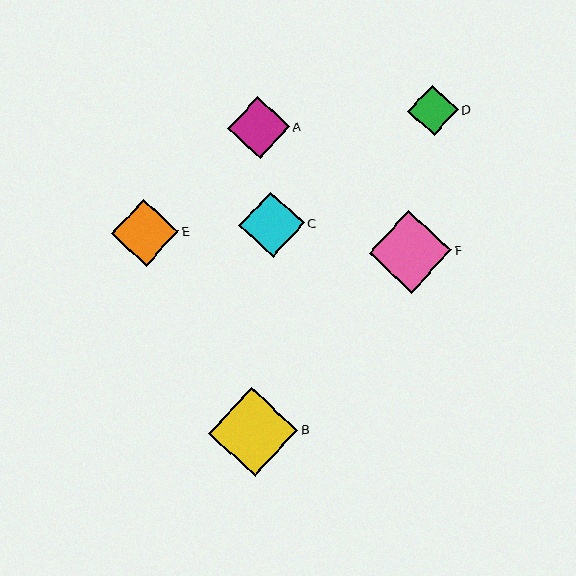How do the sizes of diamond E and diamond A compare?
Diamond E and diamond A are approximately the same size.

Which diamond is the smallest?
Diamond D is the smallest with a size of approximately 50 pixels.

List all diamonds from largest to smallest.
From largest to smallest: B, F, E, C, A, D.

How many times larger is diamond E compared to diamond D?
Diamond E is approximately 1.3 times the size of diamond D.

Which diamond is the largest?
Diamond B is the largest with a size of approximately 90 pixels.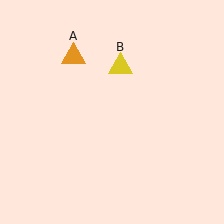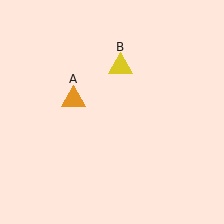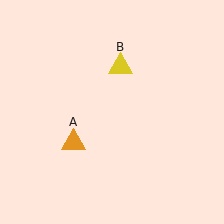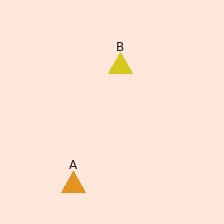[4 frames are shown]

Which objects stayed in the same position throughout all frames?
Yellow triangle (object B) remained stationary.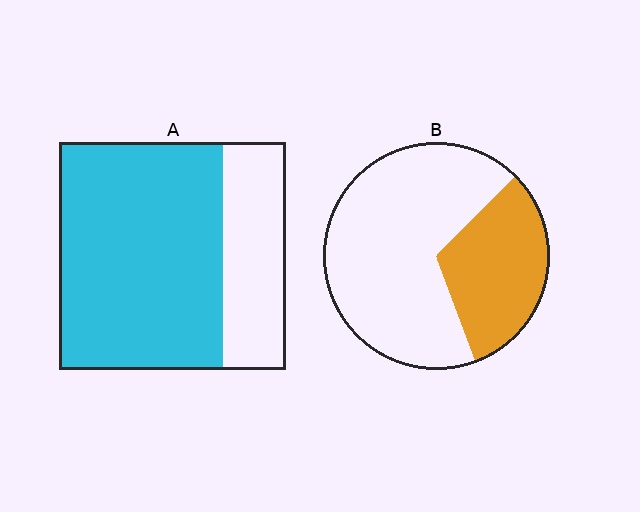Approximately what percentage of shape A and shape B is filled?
A is approximately 70% and B is approximately 30%.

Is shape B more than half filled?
No.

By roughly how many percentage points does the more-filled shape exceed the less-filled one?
By roughly 40 percentage points (A over B).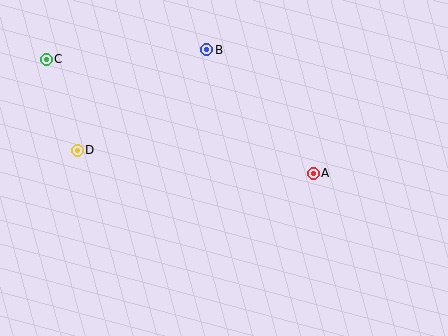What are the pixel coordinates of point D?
Point D is at (77, 150).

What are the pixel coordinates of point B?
Point B is at (207, 50).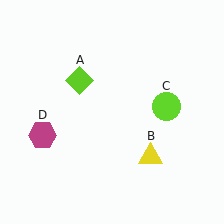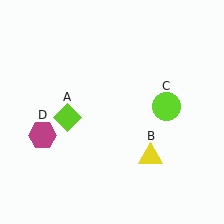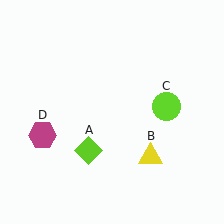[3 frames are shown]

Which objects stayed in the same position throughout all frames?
Yellow triangle (object B) and lime circle (object C) and magenta hexagon (object D) remained stationary.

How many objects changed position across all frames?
1 object changed position: lime diamond (object A).